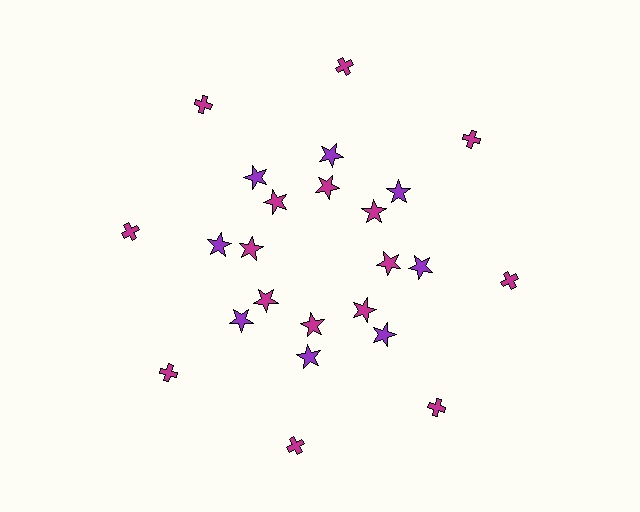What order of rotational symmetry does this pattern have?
This pattern has 8-fold rotational symmetry.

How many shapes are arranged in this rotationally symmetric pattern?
There are 24 shapes, arranged in 8 groups of 3.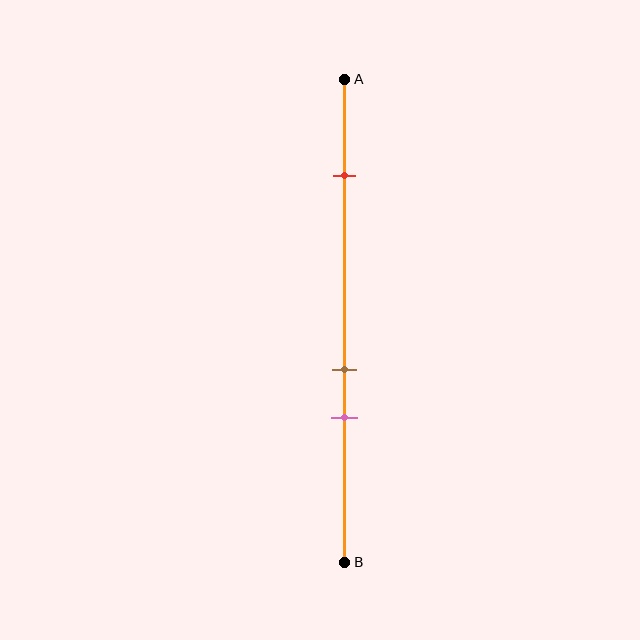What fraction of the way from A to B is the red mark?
The red mark is approximately 20% (0.2) of the way from A to B.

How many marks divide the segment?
There are 3 marks dividing the segment.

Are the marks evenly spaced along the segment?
No, the marks are not evenly spaced.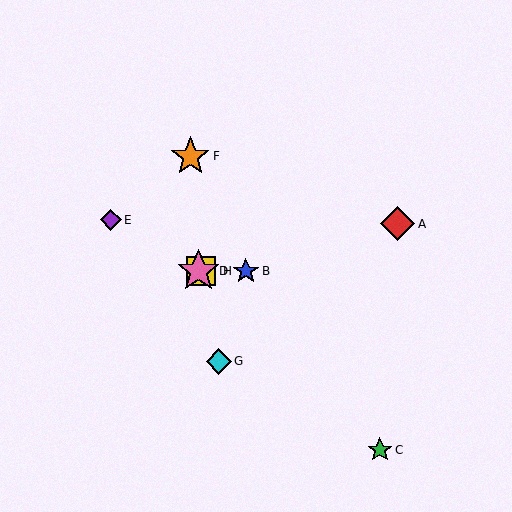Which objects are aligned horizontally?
Objects B, D, H are aligned horizontally.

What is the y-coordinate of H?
Object H is at y≈271.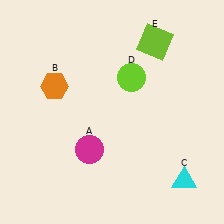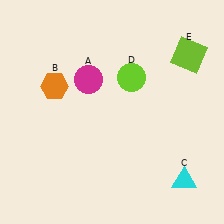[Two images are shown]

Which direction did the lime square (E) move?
The lime square (E) moved right.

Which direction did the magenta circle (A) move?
The magenta circle (A) moved up.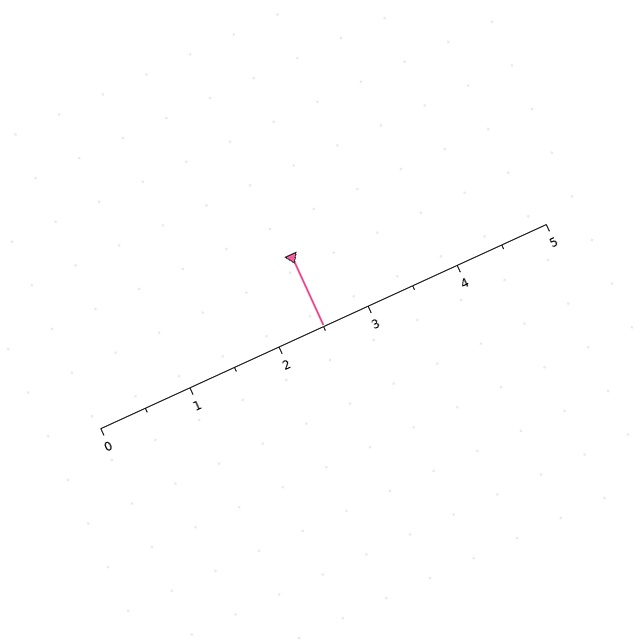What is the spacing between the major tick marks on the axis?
The major ticks are spaced 1 apart.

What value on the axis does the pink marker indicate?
The marker indicates approximately 2.5.